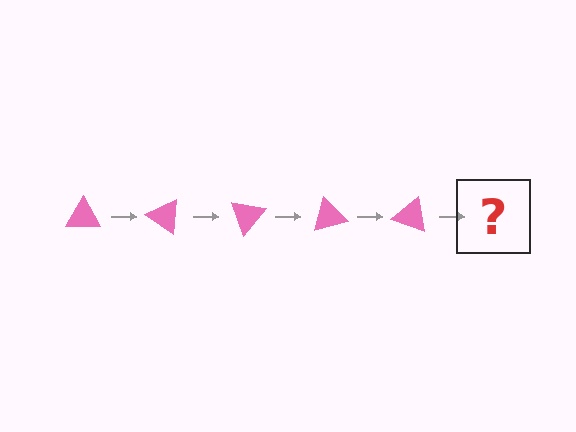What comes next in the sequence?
The next element should be a pink triangle rotated 175 degrees.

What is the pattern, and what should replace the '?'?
The pattern is that the triangle rotates 35 degrees each step. The '?' should be a pink triangle rotated 175 degrees.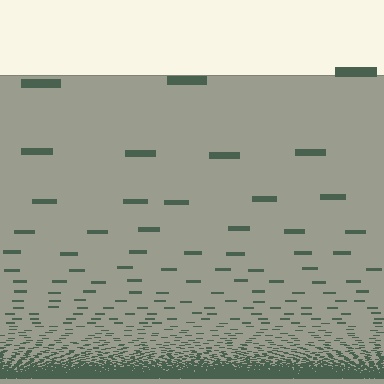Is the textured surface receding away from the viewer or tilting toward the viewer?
The surface appears to tilt toward the viewer. Texture elements get larger and sparser toward the top.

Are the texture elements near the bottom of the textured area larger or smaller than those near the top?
Smaller. The gradient is inverted — elements near the bottom are smaller and denser.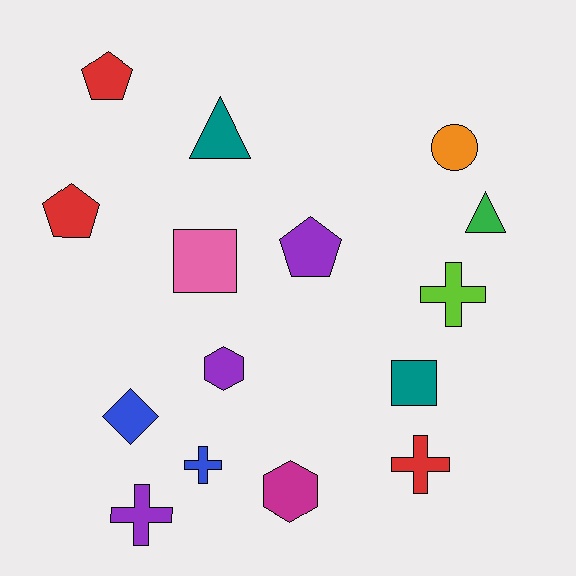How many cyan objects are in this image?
There are no cyan objects.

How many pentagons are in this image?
There are 3 pentagons.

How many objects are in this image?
There are 15 objects.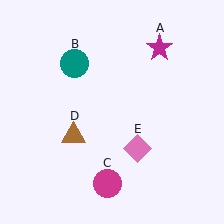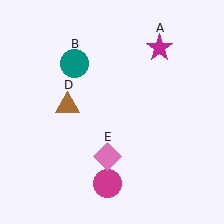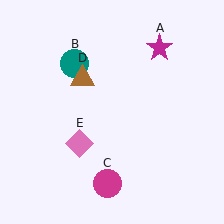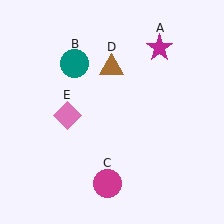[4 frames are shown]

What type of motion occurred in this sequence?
The brown triangle (object D), pink diamond (object E) rotated clockwise around the center of the scene.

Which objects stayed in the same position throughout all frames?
Magenta star (object A) and teal circle (object B) and magenta circle (object C) remained stationary.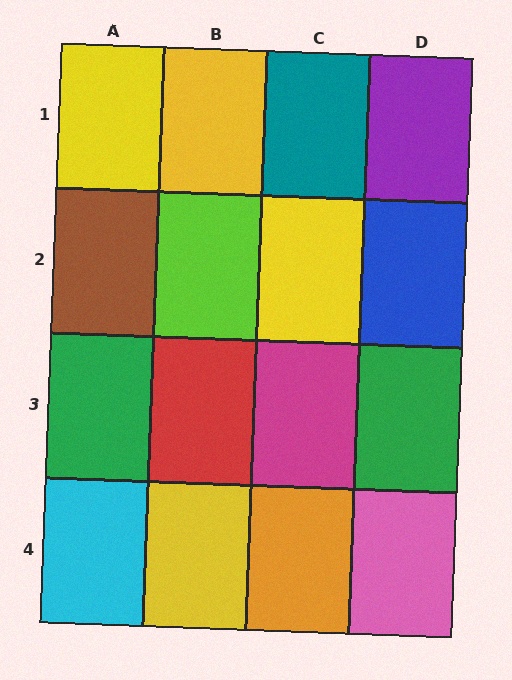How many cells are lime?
1 cell is lime.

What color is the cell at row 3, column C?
Magenta.